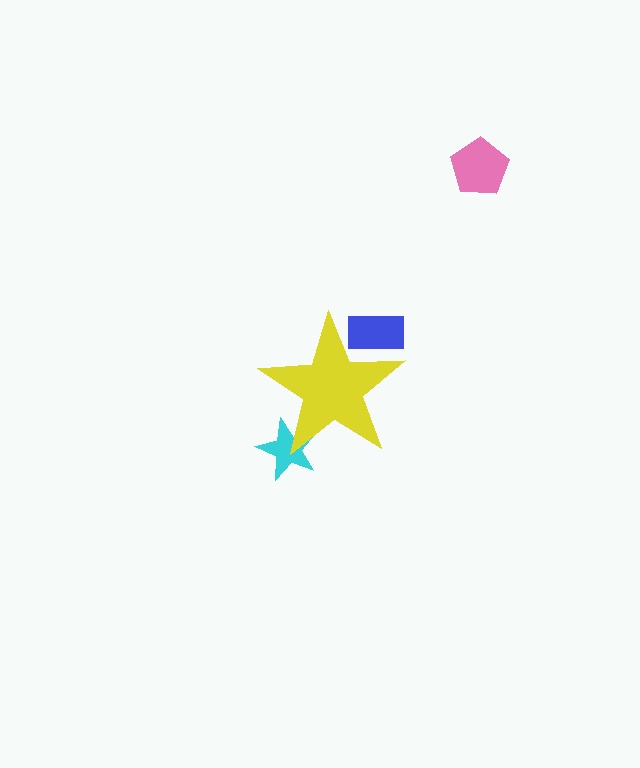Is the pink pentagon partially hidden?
No, the pink pentagon is fully visible.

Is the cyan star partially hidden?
Yes, the cyan star is partially hidden behind the yellow star.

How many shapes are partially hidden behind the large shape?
2 shapes are partially hidden.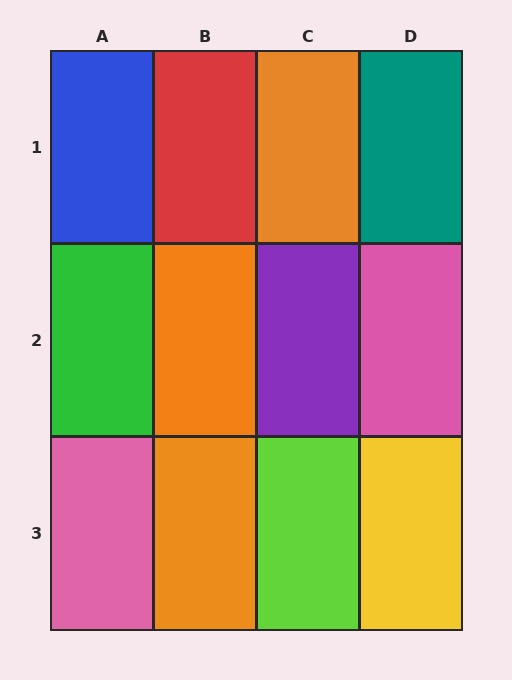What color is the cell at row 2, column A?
Green.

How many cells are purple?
1 cell is purple.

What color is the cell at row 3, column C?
Lime.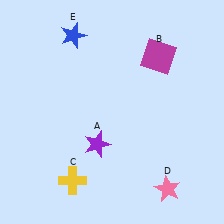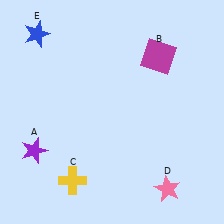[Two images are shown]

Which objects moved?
The objects that moved are: the purple star (A), the blue star (E).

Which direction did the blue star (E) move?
The blue star (E) moved left.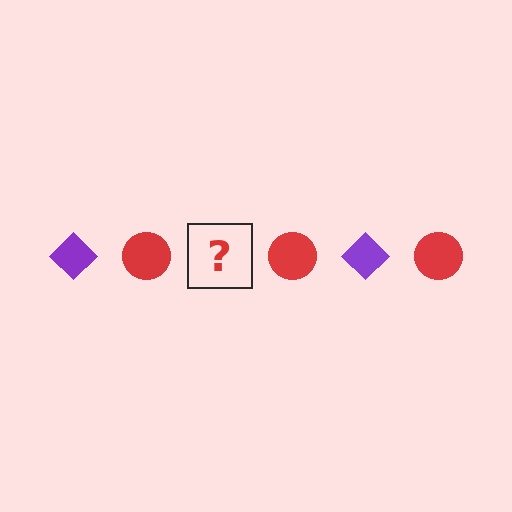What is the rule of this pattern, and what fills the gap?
The rule is that the pattern alternates between purple diamond and red circle. The gap should be filled with a purple diamond.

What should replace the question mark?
The question mark should be replaced with a purple diamond.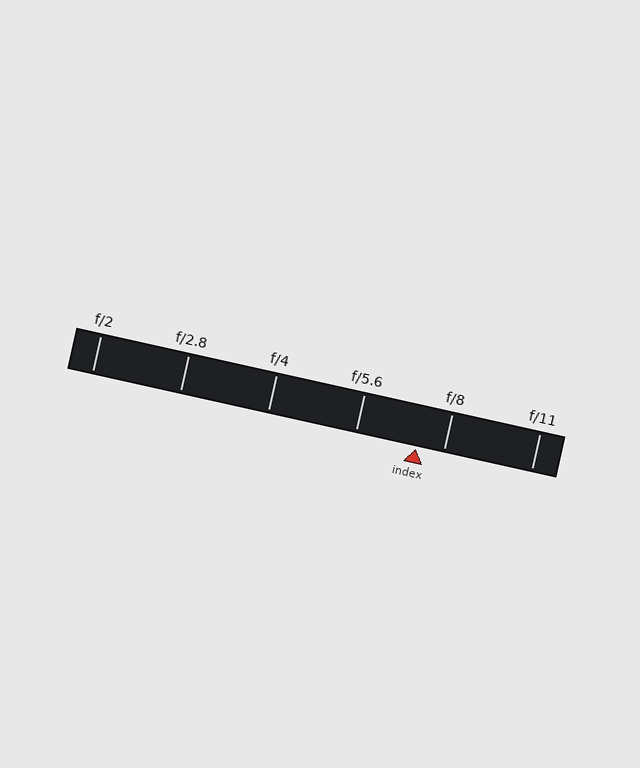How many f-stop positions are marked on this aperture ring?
There are 6 f-stop positions marked.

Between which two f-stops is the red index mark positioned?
The index mark is between f/5.6 and f/8.